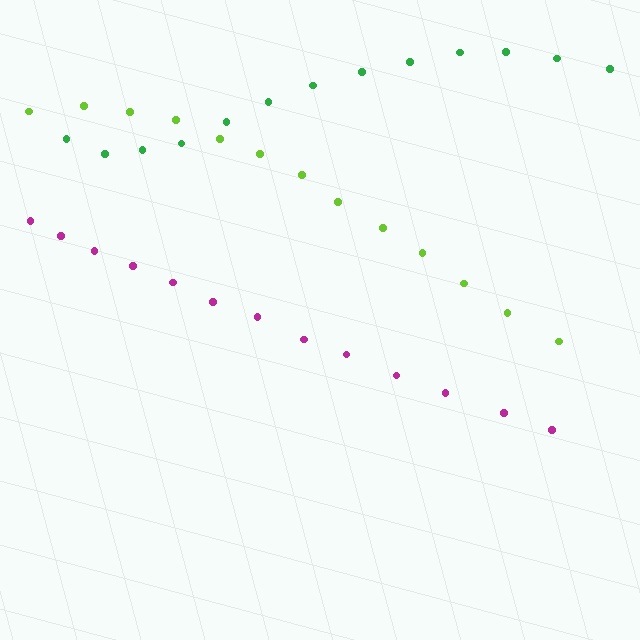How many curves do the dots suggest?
There are 3 distinct paths.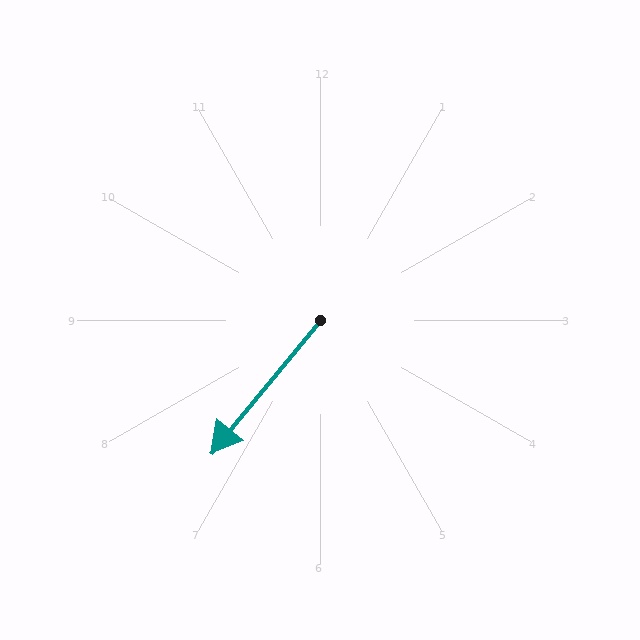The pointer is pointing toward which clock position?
Roughly 7 o'clock.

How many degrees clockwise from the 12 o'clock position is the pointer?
Approximately 219 degrees.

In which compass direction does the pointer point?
Southwest.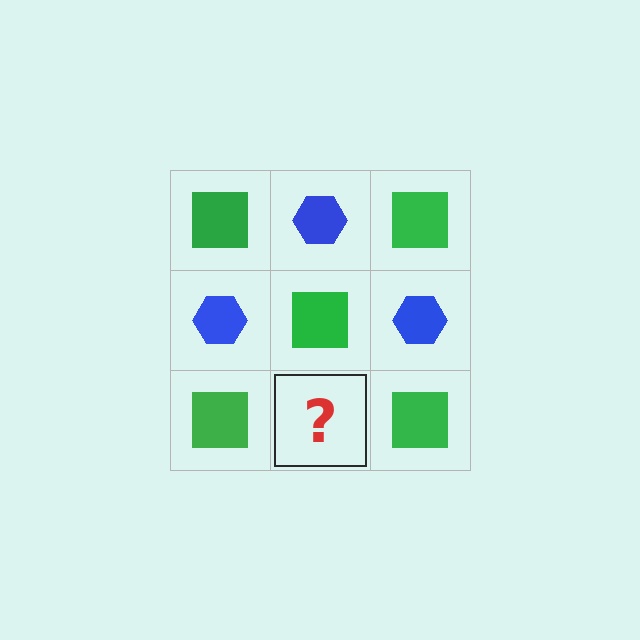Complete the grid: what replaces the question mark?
The question mark should be replaced with a blue hexagon.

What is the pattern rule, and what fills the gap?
The rule is that it alternates green square and blue hexagon in a checkerboard pattern. The gap should be filled with a blue hexagon.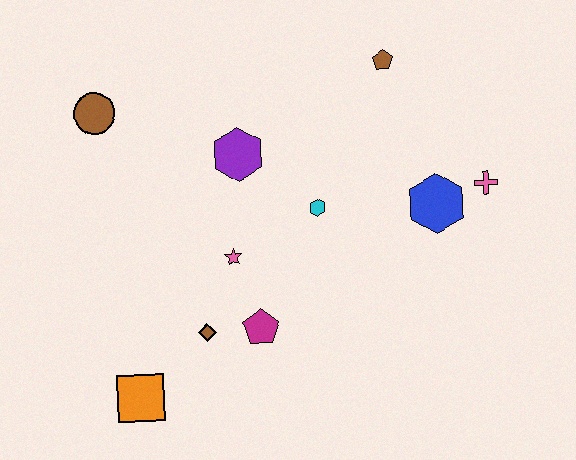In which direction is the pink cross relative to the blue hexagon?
The pink cross is to the right of the blue hexagon.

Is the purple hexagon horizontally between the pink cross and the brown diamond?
Yes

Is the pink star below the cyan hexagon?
Yes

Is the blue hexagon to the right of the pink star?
Yes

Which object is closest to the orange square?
The brown diamond is closest to the orange square.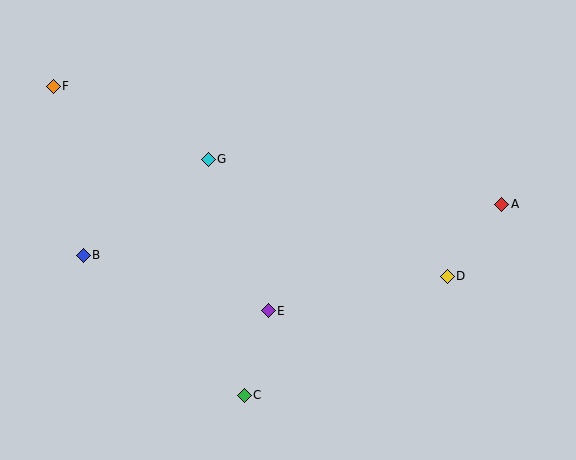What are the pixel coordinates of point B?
Point B is at (83, 255).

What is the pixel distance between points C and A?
The distance between C and A is 320 pixels.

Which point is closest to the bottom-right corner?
Point D is closest to the bottom-right corner.